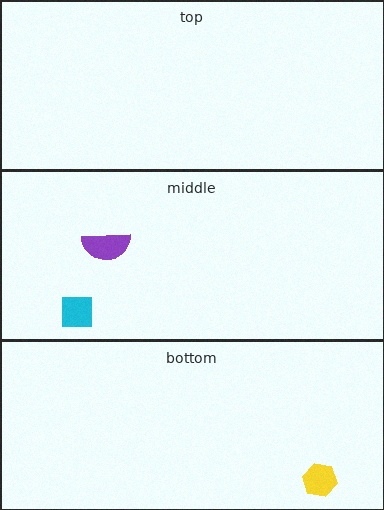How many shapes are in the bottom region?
1.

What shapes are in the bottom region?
The yellow hexagon.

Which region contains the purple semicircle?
The middle region.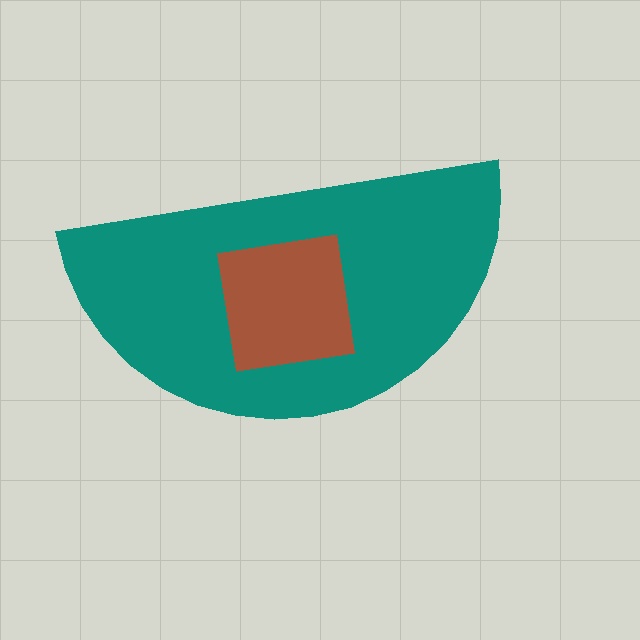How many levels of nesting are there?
2.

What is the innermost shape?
The brown square.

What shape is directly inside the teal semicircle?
The brown square.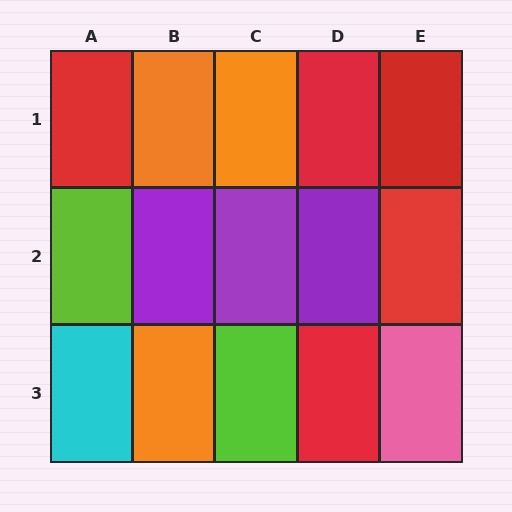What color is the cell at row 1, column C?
Orange.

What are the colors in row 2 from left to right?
Lime, purple, purple, purple, red.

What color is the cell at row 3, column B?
Orange.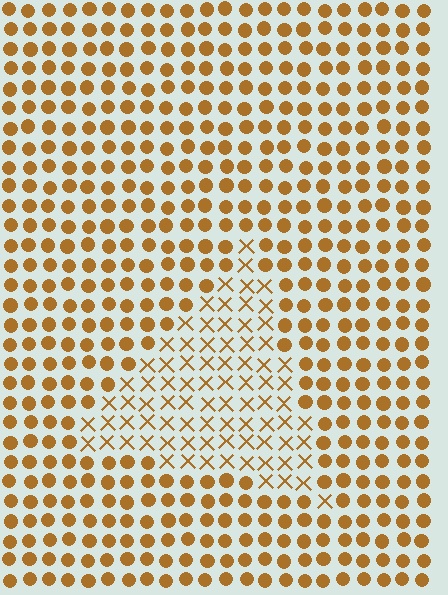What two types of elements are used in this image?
The image uses X marks inside the triangle region and circles outside it.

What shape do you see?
I see a triangle.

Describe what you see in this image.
The image is filled with small brown elements arranged in a uniform grid. A triangle-shaped region contains X marks, while the surrounding area contains circles. The boundary is defined purely by the change in element shape.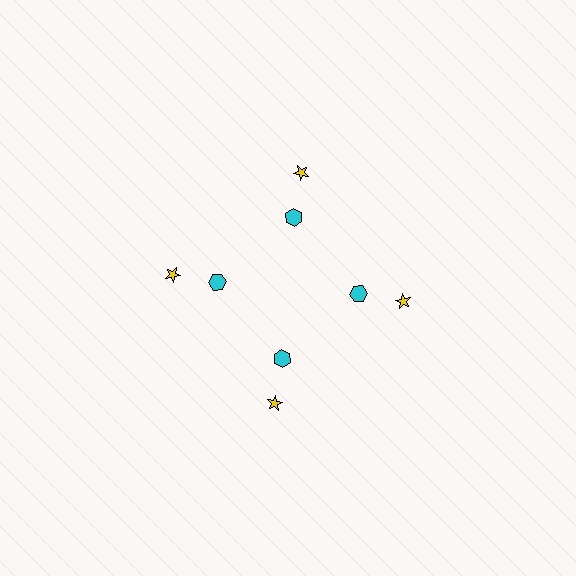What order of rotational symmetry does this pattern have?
This pattern has 4-fold rotational symmetry.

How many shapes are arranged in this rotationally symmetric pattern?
There are 8 shapes, arranged in 4 groups of 2.